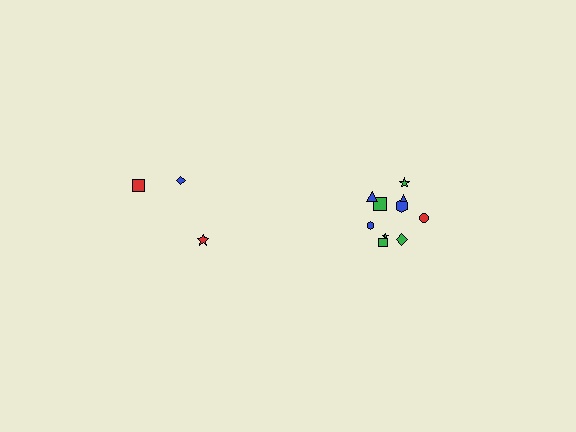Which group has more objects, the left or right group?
The right group.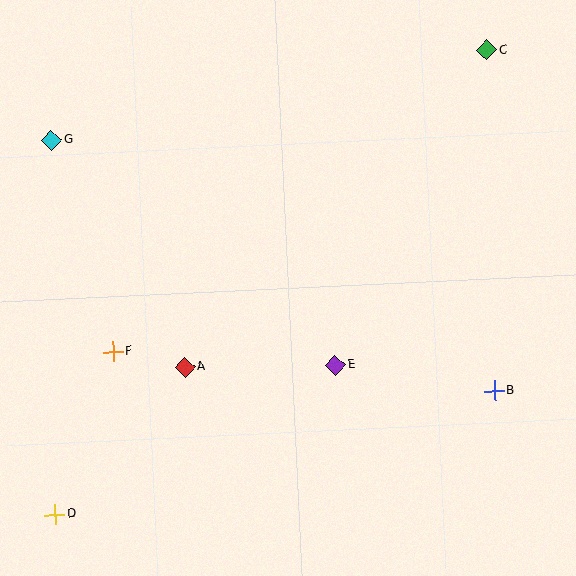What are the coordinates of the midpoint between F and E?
The midpoint between F and E is at (224, 358).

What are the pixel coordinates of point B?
Point B is at (494, 391).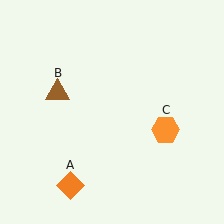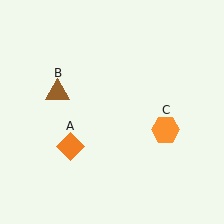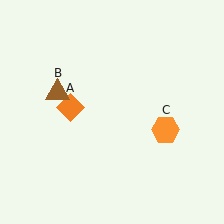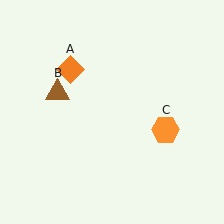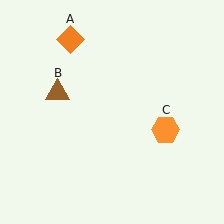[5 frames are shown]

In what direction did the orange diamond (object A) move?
The orange diamond (object A) moved up.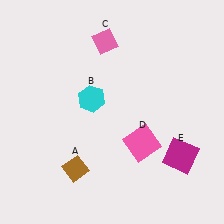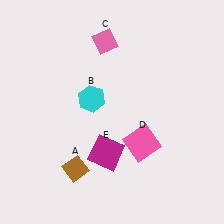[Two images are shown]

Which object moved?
The magenta square (E) moved left.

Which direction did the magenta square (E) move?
The magenta square (E) moved left.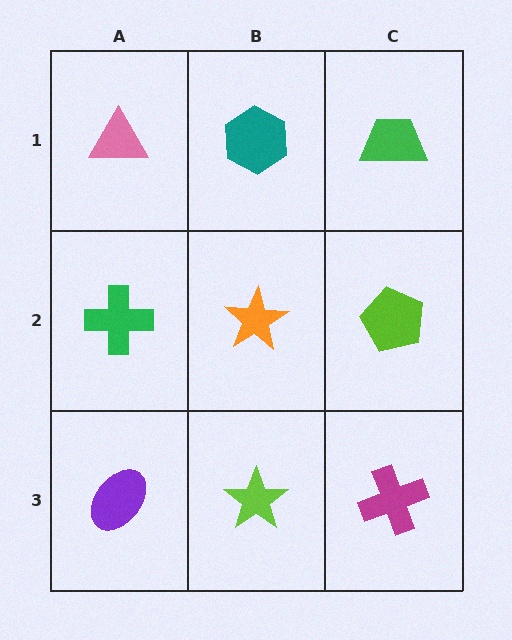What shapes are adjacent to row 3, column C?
A lime pentagon (row 2, column C), a lime star (row 3, column B).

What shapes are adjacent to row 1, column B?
An orange star (row 2, column B), a pink triangle (row 1, column A), a green trapezoid (row 1, column C).